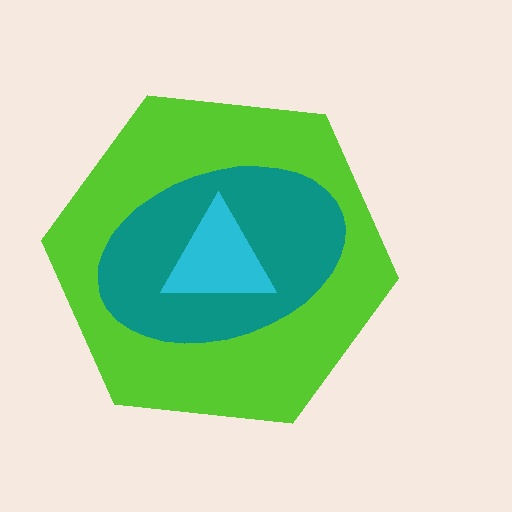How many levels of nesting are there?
3.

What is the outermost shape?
The lime hexagon.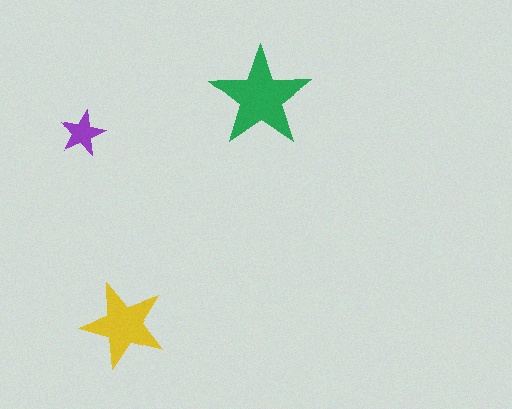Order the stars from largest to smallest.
the green one, the yellow one, the purple one.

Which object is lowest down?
The yellow star is bottommost.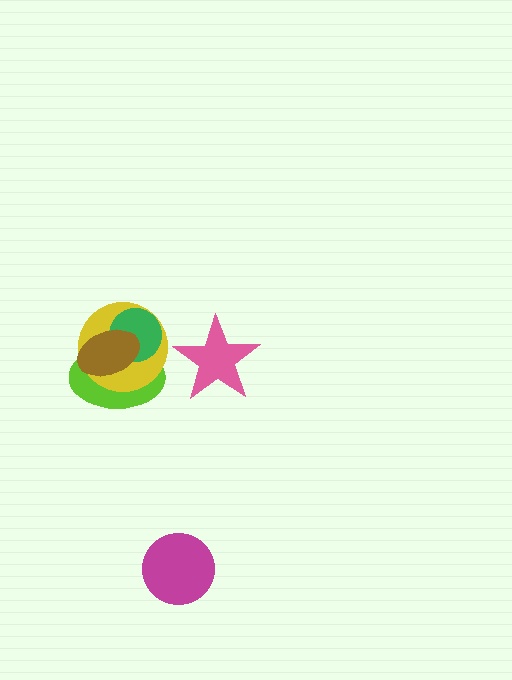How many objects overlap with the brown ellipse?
3 objects overlap with the brown ellipse.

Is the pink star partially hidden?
No, no other shape covers it.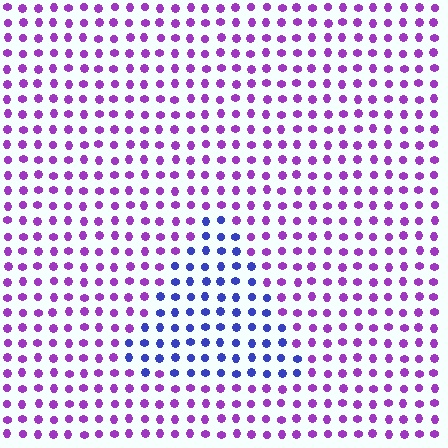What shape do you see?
I see a triangle.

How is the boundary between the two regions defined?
The boundary is defined purely by a slight shift in hue (about 50 degrees). Spacing, size, and orientation are identical on both sides.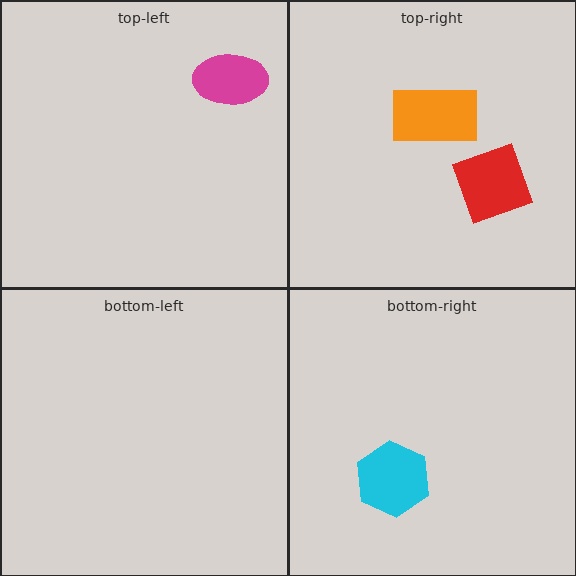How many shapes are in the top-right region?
2.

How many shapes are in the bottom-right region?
1.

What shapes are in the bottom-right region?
The cyan hexagon.